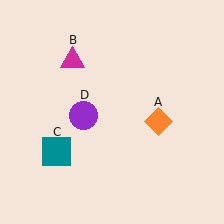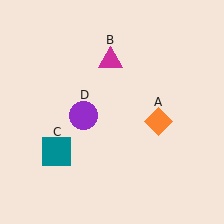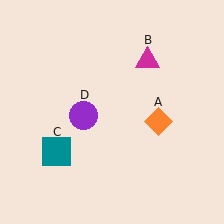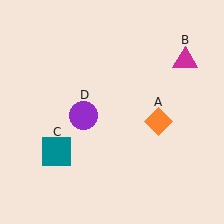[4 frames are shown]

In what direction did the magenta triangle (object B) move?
The magenta triangle (object B) moved right.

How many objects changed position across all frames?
1 object changed position: magenta triangle (object B).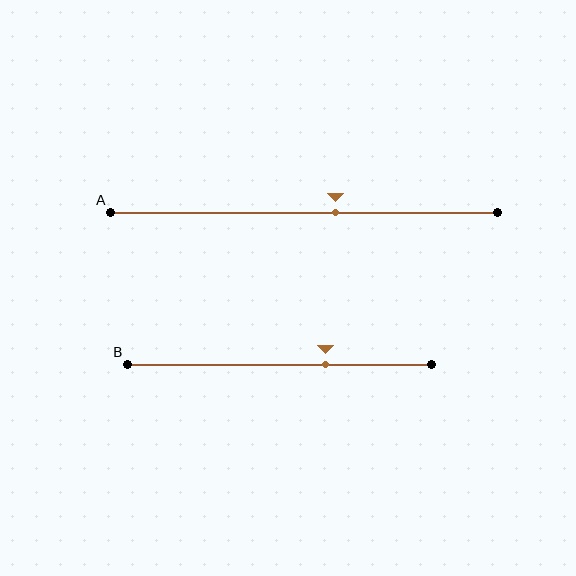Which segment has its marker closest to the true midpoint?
Segment A has its marker closest to the true midpoint.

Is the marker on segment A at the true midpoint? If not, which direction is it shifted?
No, the marker on segment A is shifted to the right by about 8% of the segment length.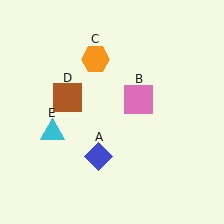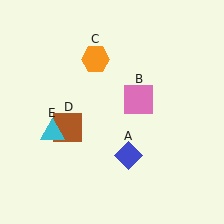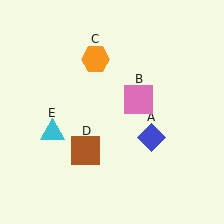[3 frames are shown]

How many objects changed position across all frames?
2 objects changed position: blue diamond (object A), brown square (object D).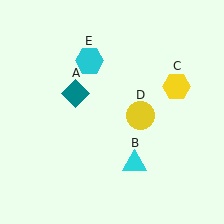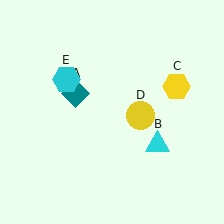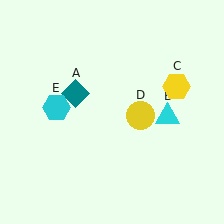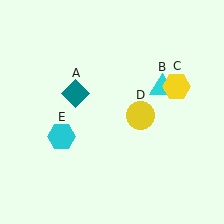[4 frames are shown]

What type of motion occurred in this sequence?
The cyan triangle (object B), cyan hexagon (object E) rotated counterclockwise around the center of the scene.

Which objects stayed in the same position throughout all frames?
Teal diamond (object A) and yellow hexagon (object C) and yellow circle (object D) remained stationary.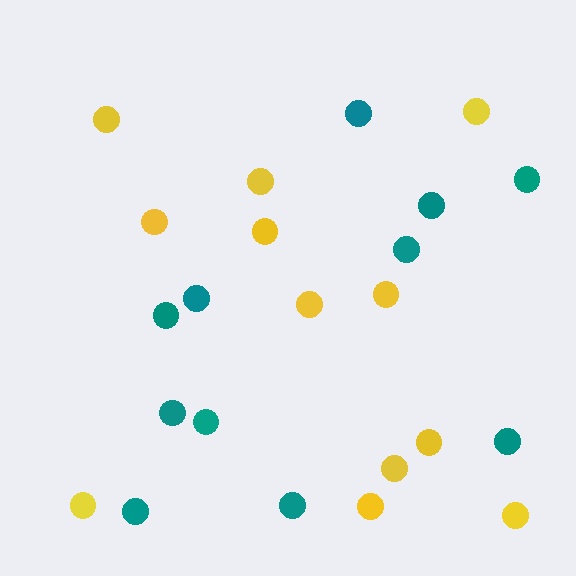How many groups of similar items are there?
There are 2 groups: one group of yellow circles (12) and one group of teal circles (11).